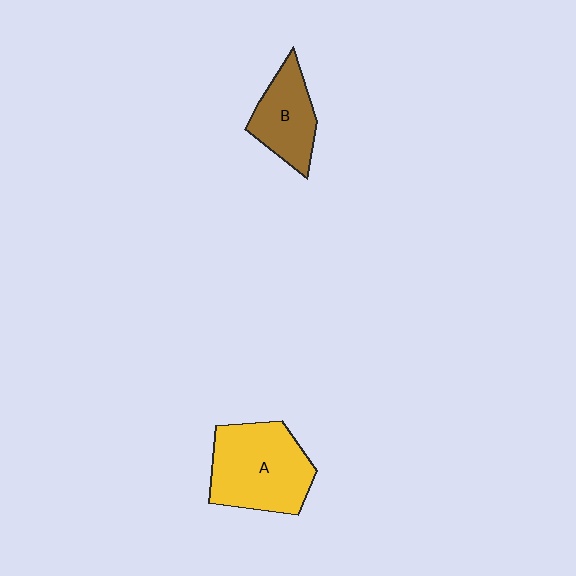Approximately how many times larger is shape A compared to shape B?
Approximately 1.6 times.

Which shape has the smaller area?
Shape B (brown).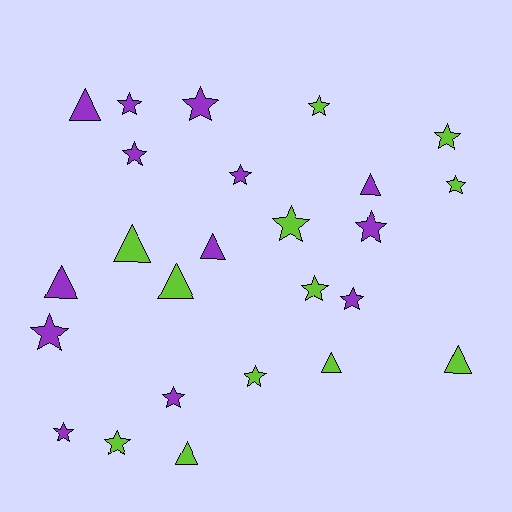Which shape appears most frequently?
Star, with 16 objects.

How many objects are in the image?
There are 25 objects.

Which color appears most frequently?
Purple, with 13 objects.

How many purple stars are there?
There are 9 purple stars.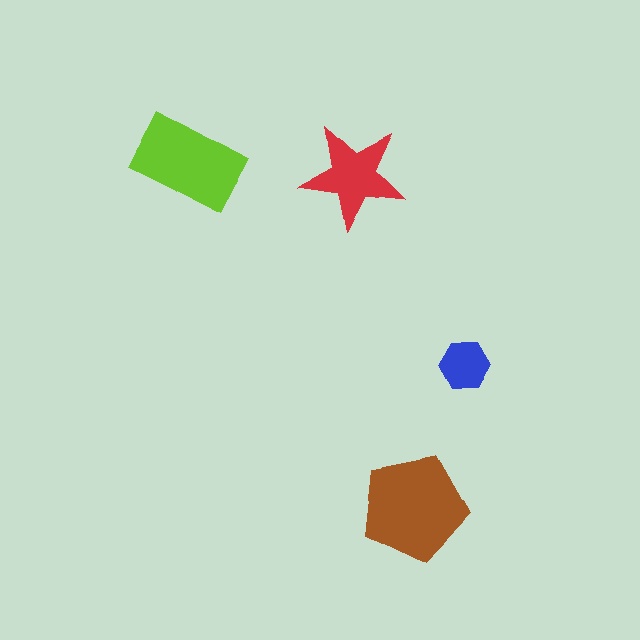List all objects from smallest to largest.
The blue hexagon, the red star, the lime rectangle, the brown pentagon.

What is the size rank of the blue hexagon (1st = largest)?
4th.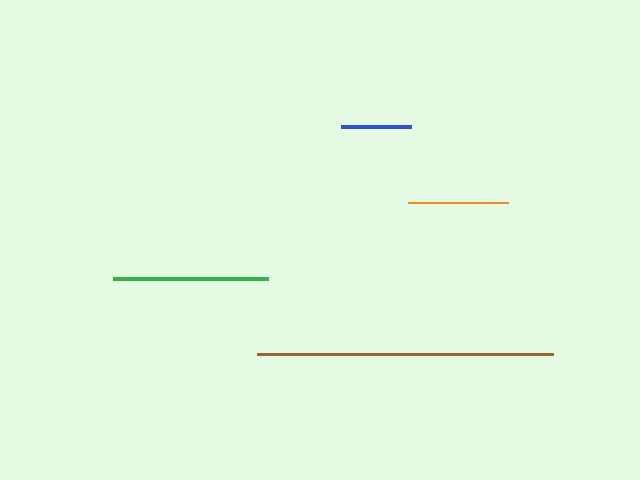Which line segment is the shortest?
The blue line is the shortest at approximately 70 pixels.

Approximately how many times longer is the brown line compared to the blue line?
The brown line is approximately 4.2 times the length of the blue line.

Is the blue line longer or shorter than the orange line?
The orange line is longer than the blue line.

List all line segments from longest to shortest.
From longest to shortest: brown, green, orange, blue.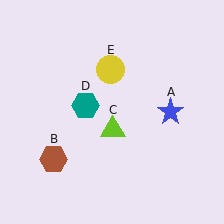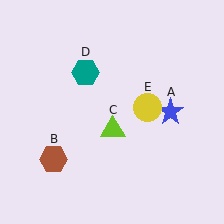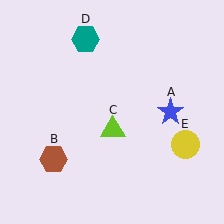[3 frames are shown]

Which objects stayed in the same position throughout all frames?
Blue star (object A) and brown hexagon (object B) and lime triangle (object C) remained stationary.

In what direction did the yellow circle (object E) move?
The yellow circle (object E) moved down and to the right.